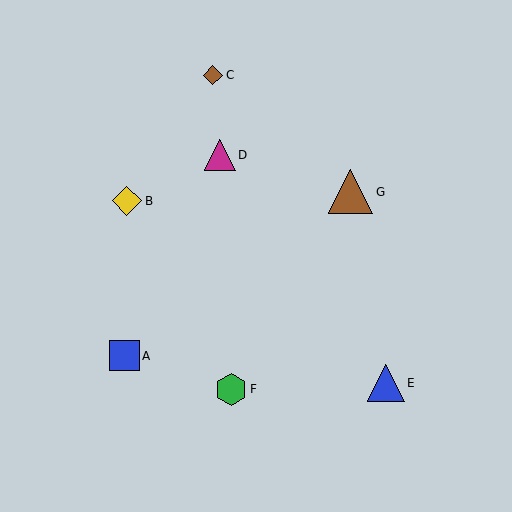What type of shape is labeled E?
Shape E is a blue triangle.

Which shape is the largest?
The brown triangle (labeled G) is the largest.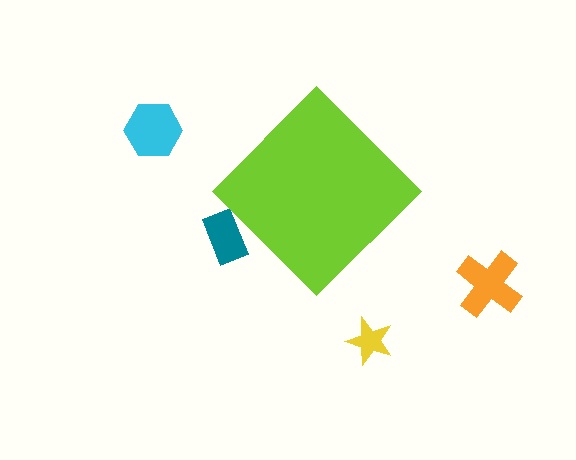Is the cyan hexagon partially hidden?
No, the cyan hexagon is fully visible.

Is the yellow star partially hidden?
No, the yellow star is fully visible.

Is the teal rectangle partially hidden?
Yes, the teal rectangle is partially hidden behind the lime diamond.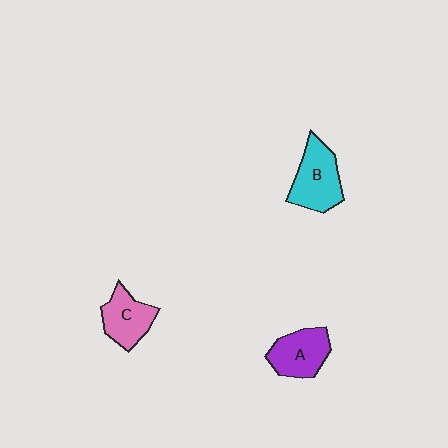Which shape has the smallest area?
Shape C (pink).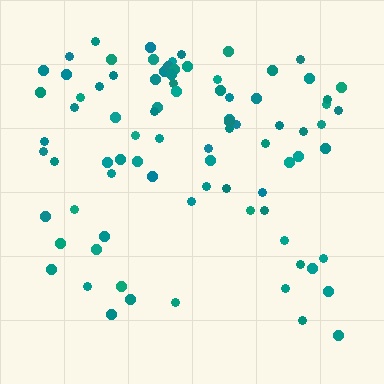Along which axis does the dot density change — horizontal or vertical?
Vertical.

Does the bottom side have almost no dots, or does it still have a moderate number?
Still a moderate number, just noticeably fewer than the top.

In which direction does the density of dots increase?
From bottom to top, with the top side densest.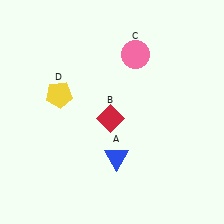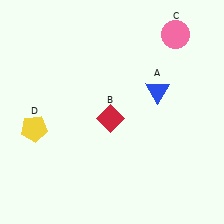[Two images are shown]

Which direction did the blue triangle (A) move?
The blue triangle (A) moved up.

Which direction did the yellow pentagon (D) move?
The yellow pentagon (D) moved down.